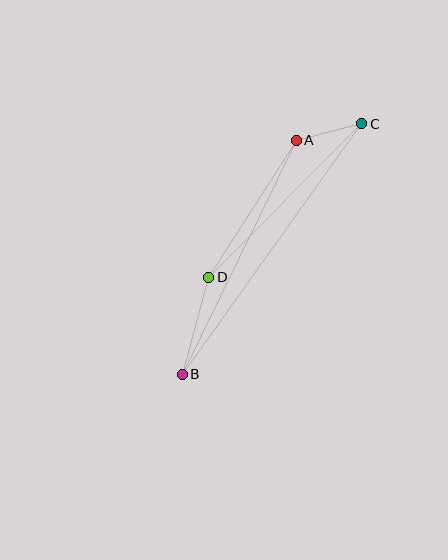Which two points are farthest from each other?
Points B and C are farthest from each other.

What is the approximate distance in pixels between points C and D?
The distance between C and D is approximately 217 pixels.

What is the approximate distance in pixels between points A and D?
The distance between A and D is approximately 162 pixels.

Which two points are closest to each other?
Points A and C are closest to each other.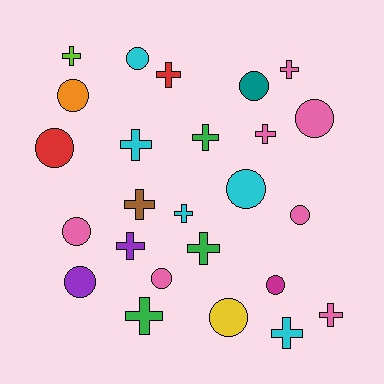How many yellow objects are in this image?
There is 1 yellow object.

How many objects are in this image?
There are 25 objects.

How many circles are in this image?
There are 12 circles.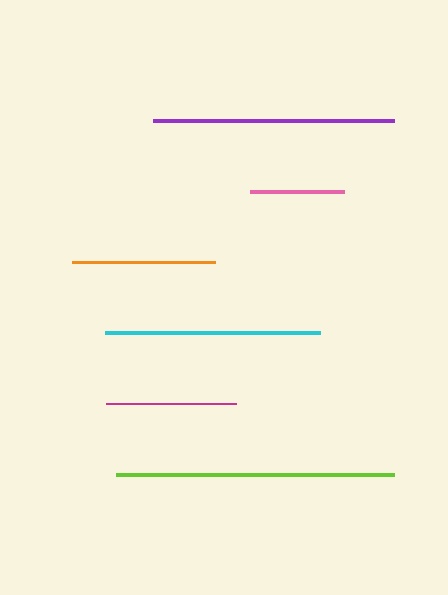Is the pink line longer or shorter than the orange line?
The orange line is longer than the pink line.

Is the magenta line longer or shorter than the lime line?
The lime line is longer than the magenta line.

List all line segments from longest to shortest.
From longest to shortest: lime, purple, cyan, orange, magenta, pink.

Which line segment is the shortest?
The pink line is the shortest at approximately 94 pixels.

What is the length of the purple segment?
The purple segment is approximately 241 pixels long.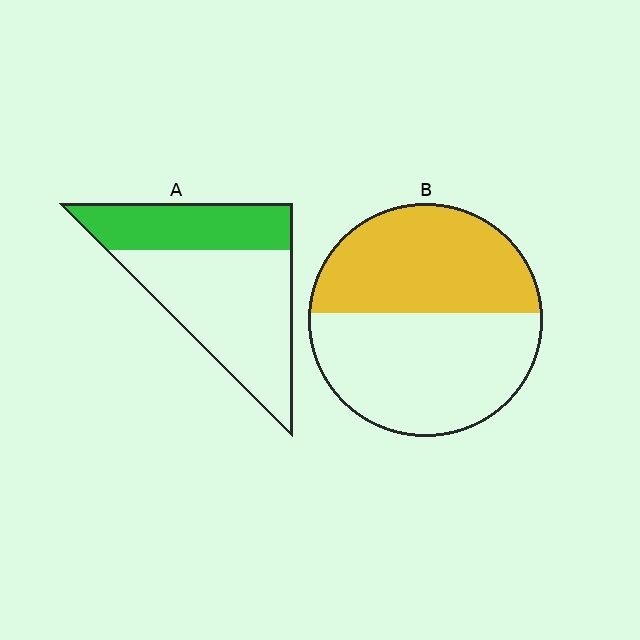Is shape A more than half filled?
No.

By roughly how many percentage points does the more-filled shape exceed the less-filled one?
By roughly 10 percentage points (B over A).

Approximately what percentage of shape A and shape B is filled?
A is approximately 35% and B is approximately 45%.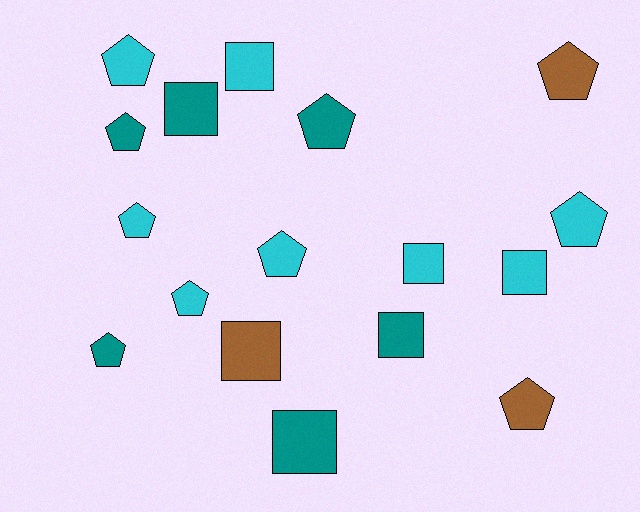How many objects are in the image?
There are 17 objects.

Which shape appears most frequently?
Pentagon, with 10 objects.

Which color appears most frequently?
Cyan, with 8 objects.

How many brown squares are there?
There is 1 brown square.